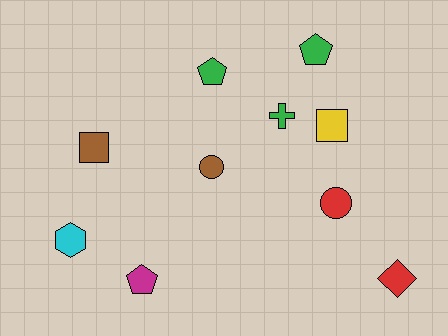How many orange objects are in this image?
There are no orange objects.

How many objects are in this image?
There are 10 objects.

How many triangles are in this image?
There are no triangles.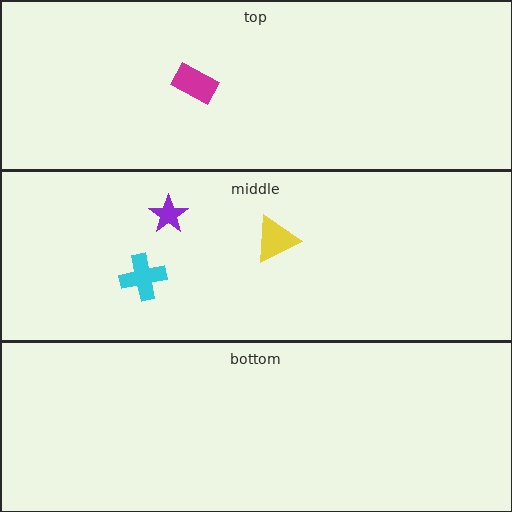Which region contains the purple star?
The middle region.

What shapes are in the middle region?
The purple star, the cyan cross, the yellow triangle.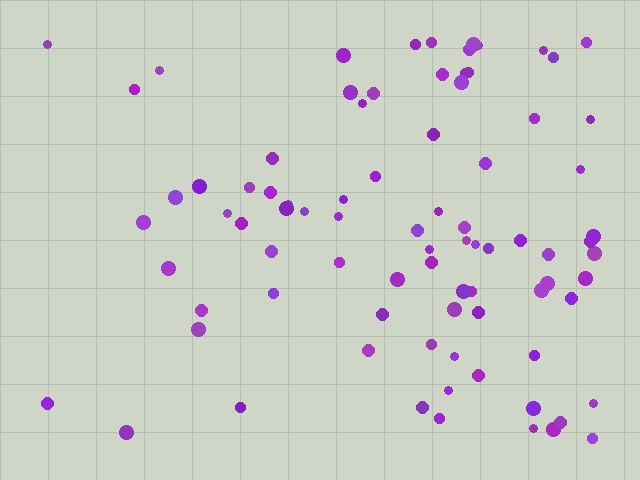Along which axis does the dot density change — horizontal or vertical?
Horizontal.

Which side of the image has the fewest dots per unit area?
The left.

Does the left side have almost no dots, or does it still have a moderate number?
Still a moderate number, just noticeably fewer than the right.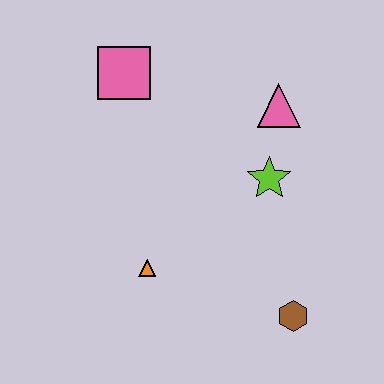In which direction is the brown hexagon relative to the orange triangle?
The brown hexagon is to the right of the orange triangle.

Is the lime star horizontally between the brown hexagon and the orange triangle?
Yes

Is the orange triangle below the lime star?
Yes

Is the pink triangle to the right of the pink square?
Yes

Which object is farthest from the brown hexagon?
The pink square is farthest from the brown hexagon.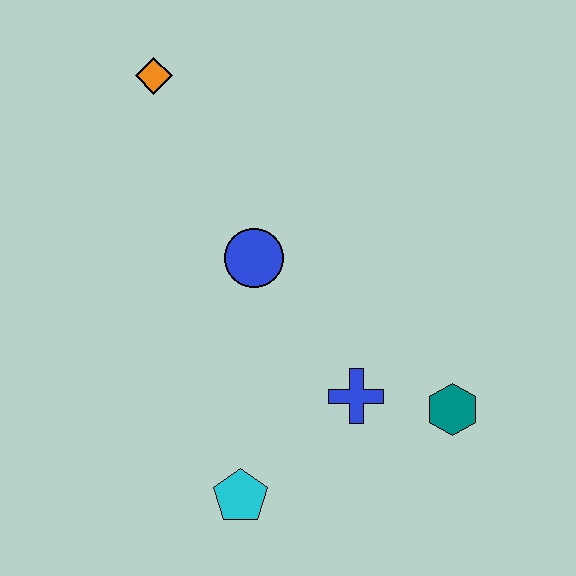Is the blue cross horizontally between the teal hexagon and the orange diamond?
Yes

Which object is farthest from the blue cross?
The orange diamond is farthest from the blue cross.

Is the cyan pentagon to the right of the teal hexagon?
No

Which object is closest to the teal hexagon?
The blue cross is closest to the teal hexagon.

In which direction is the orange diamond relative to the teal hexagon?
The orange diamond is above the teal hexagon.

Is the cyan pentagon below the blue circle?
Yes